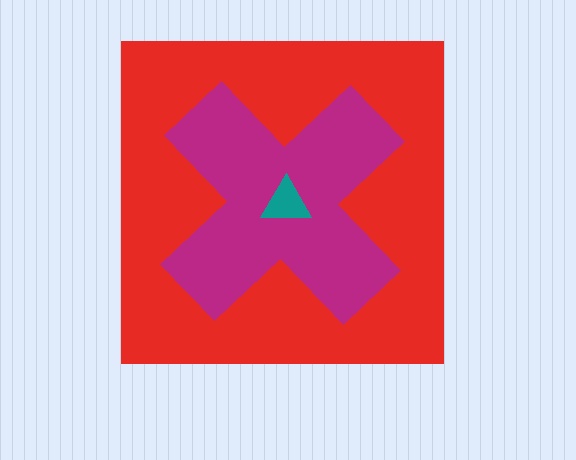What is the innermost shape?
The teal triangle.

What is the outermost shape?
The red square.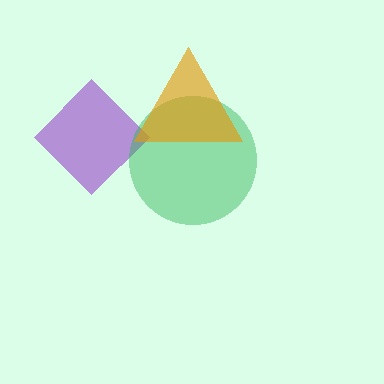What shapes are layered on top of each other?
The layered shapes are: a purple diamond, a green circle, an orange triangle.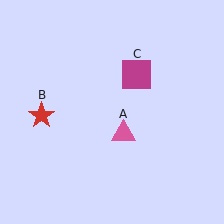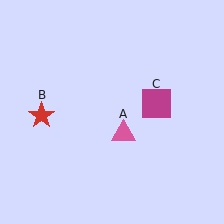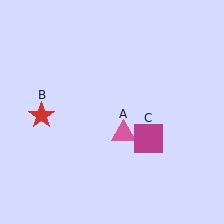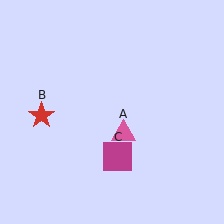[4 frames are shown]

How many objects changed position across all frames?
1 object changed position: magenta square (object C).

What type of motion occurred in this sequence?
The magenta square (object C) rotated clockwise around the center of the scene.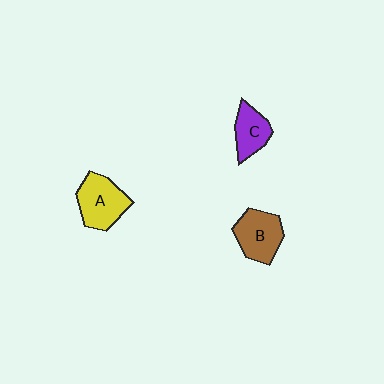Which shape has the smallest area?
Shape C (purple).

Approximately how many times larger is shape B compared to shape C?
Approximately 1.3 times.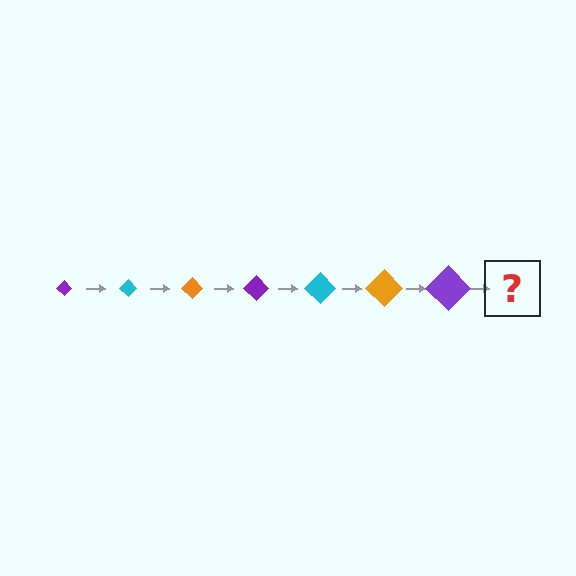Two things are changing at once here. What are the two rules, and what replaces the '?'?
The two rules are that the diamond grows larger each step and the color cycles through purple, cyan, and orange. The '?' should be a cyan diamond, larger than the previous one.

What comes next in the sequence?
The next element should be a cyan diamond, larger than the previous one.